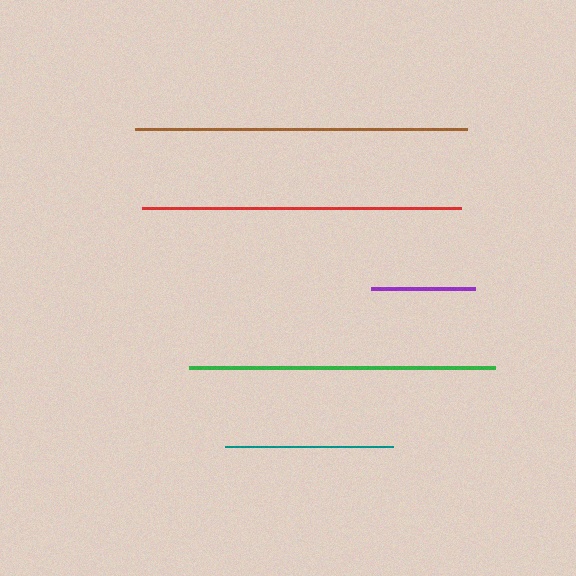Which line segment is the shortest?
The purple line is the shortest at approximately 104 pixels.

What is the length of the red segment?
The red segment is approximately 319 pixels long.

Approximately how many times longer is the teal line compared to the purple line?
The teal line is approximately 1.6 times the length of the purple line.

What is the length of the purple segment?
The purple segment is approximately 104 pixels long.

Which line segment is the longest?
The brown line is the longest at approximately 333 pixels.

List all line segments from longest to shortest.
From longest to shortest: brown, red, green, teal, purple.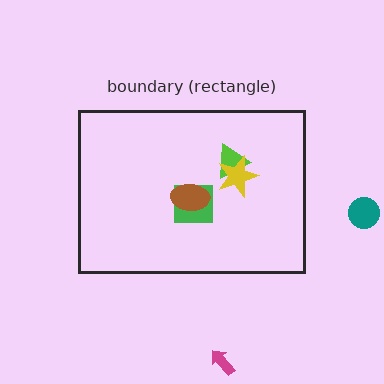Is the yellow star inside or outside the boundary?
Inside.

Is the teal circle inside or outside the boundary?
Outside.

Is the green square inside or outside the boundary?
Inside.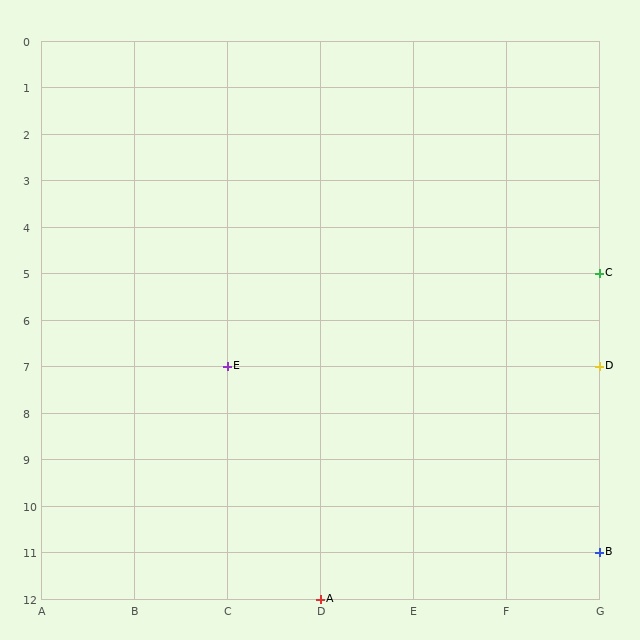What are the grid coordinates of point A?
Point A is at grid coordinates (D, 12).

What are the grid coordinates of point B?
Point B is at grid coordinates (G, 11).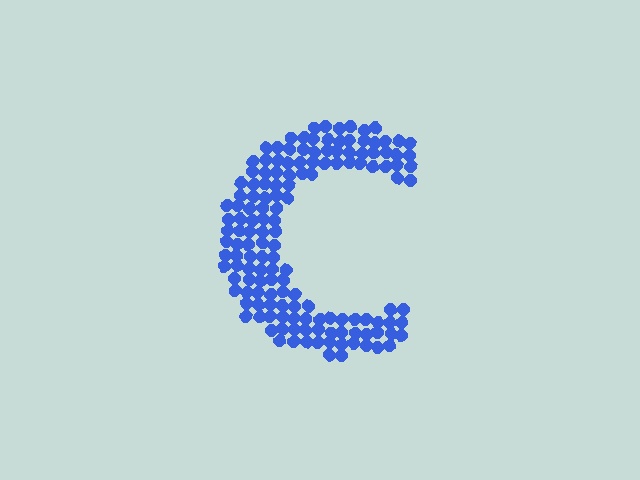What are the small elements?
The small elements are circles.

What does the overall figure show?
The overall figure shows the letter C.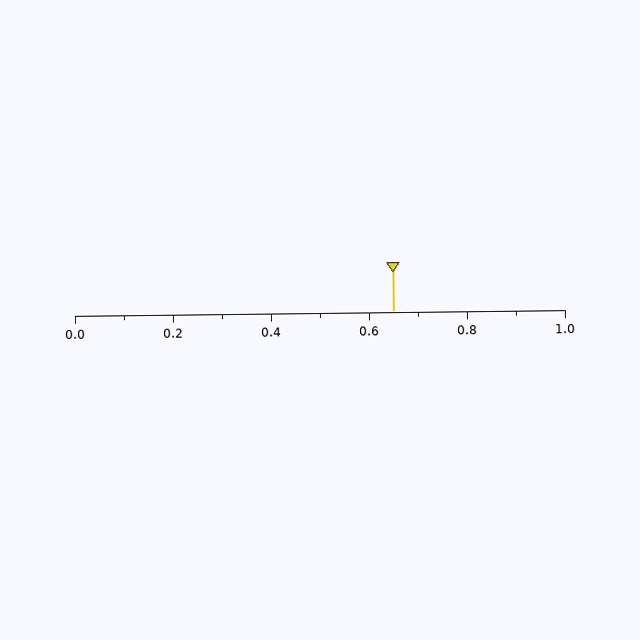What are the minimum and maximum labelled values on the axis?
The axis runs from 0.0 to 1.0.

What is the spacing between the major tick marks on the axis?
The major ticks are spaced 0.2 apart.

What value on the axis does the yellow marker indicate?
The marker indicates approximately 0.65.